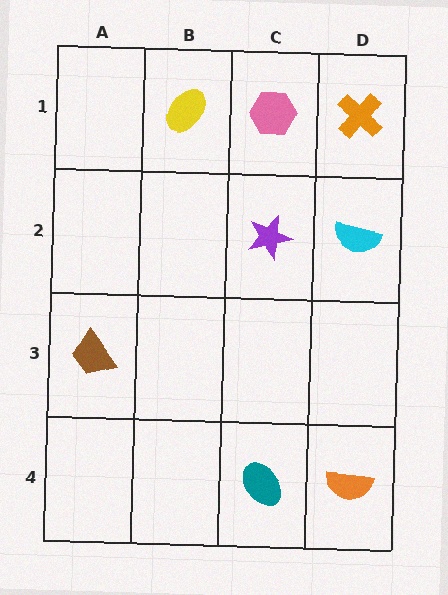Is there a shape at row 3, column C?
No, that cell is empty.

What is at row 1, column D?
An orange cross.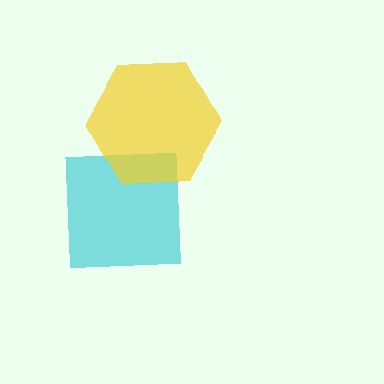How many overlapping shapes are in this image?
There are 2 overlapping shapes in the image.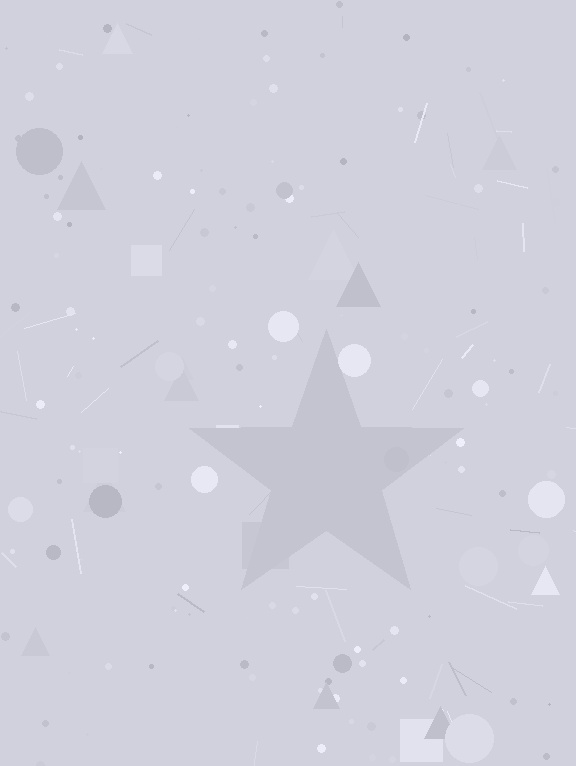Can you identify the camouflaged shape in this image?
The camouflaged shape is a star.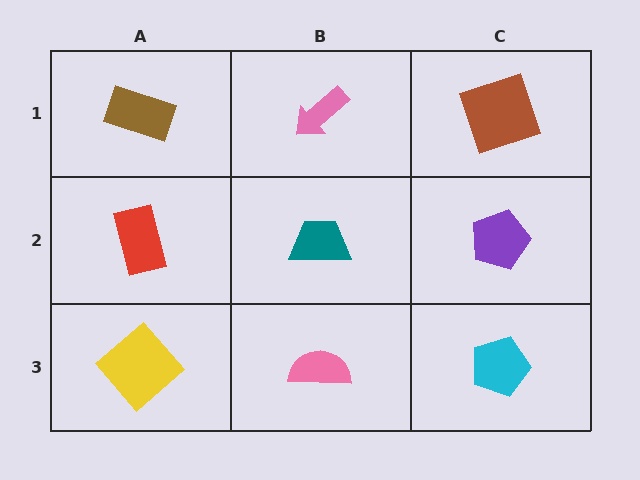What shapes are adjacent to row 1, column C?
A purple pentagon (row 2, column C), a pink arrow (row 1, column B).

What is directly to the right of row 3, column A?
A pink semicircle.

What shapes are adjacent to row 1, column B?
A teal trapezoid (row 2, column B), a brown rectangle (row 1, column A), a brown square (row 1, column C).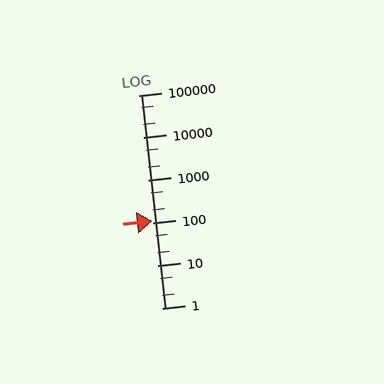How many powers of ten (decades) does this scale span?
The scale spans 5 decades, from 1 to 100000.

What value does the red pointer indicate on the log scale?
The pointer indicates approximately 110.